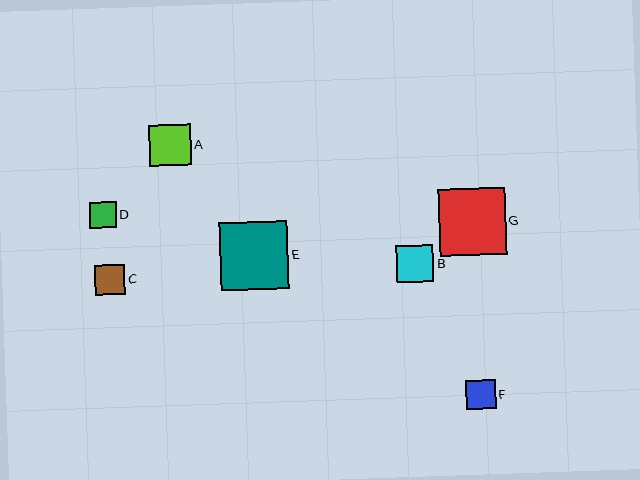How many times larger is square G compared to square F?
Square G is approximately 2.3 times the size of square F.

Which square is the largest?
Square E is the largest with a size of approximately 68 pixels.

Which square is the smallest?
Square D is the smallest with a size of approximately 26 pixels.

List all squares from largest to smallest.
From largest to smallest: E, G, A, B, C, F, D.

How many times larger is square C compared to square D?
Square C is approximately 1.1 times the size of square D.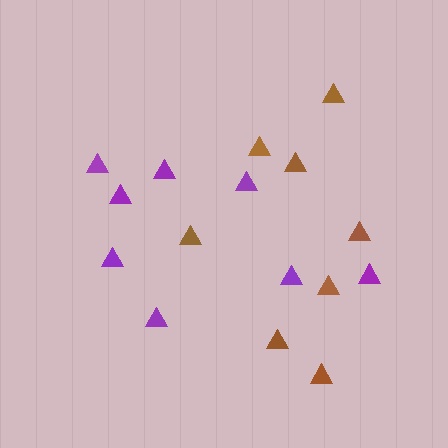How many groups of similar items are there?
There are 2 groups: one group of brown triangles (8) and one group of purple triangles (8).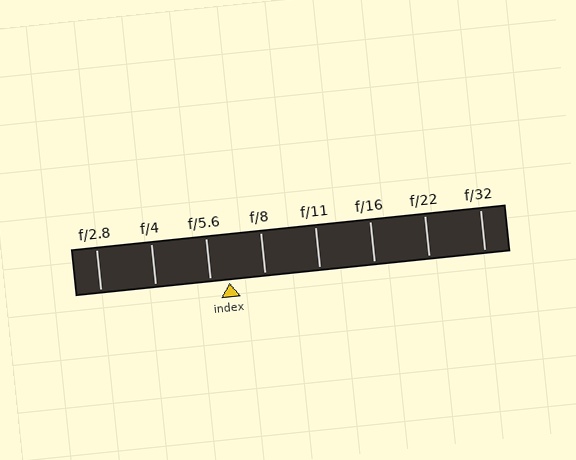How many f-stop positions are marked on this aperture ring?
There are 8 f-stop positions marked.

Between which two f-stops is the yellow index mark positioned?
The index mark is between f/5.6 and f/8.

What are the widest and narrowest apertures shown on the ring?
The widest aperture shown is f/2.8 and the narrowest is f/32.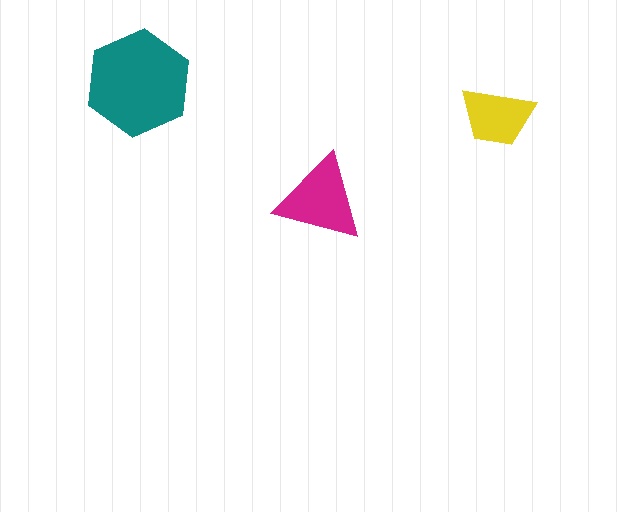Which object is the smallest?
The yellow trapezoid.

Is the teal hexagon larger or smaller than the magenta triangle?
Larger.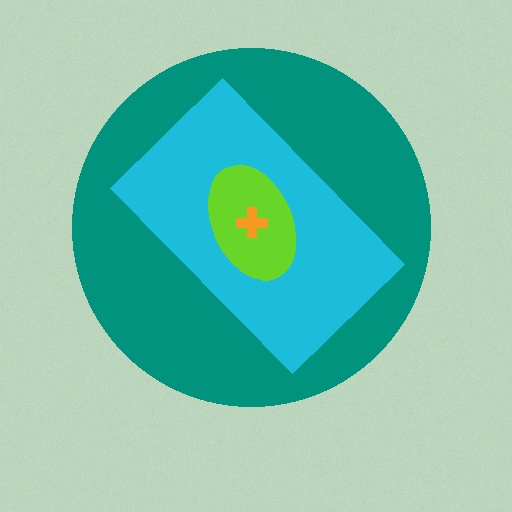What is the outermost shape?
The teal circle.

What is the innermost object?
The orange cross.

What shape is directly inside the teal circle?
The cyan rectangle.